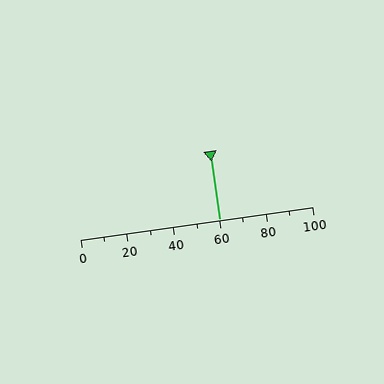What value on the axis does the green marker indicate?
The marker indicates approximately 60.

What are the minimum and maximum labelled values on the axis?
The axis runs from 0 to 100.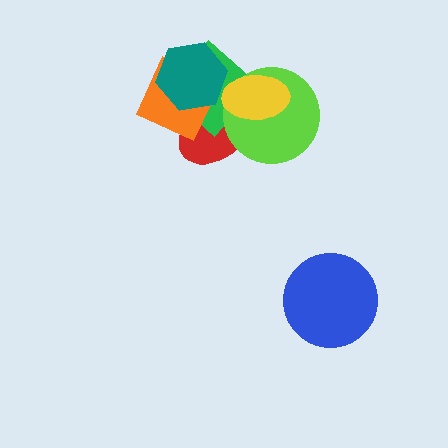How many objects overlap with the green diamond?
5 objects overlap with the green diamond.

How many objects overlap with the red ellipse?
5 objects overlap with the red ellipse.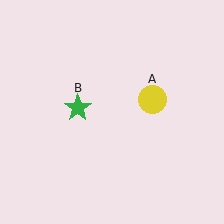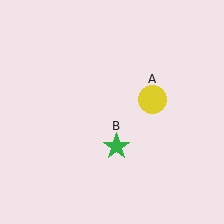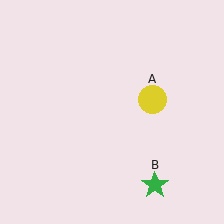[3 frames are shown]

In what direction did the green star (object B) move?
The green star (object B) moved down and to the right.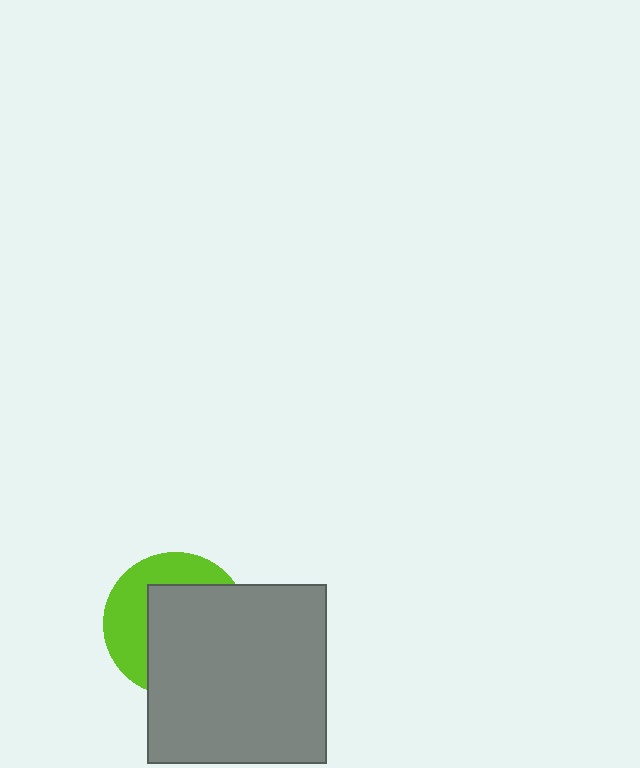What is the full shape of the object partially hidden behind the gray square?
The partially hidden object is a lime circle.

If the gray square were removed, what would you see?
You would see the complete lime circle.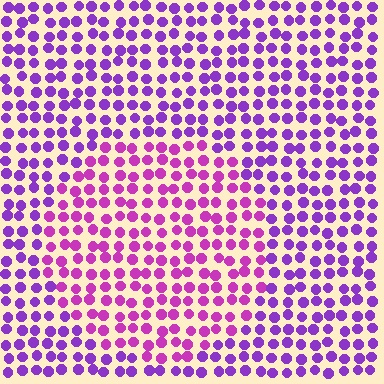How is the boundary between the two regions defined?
The boundary is defined purely by a slight shift in hue (about 30 degrees). Spacing, size, and orientation are identical on both sides.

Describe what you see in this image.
The image is filled with small purple elements in a uniform arrangement. A circle-shaped region is visible where the elements are tinted to a slightly different hue, forming a subtle color boundary.